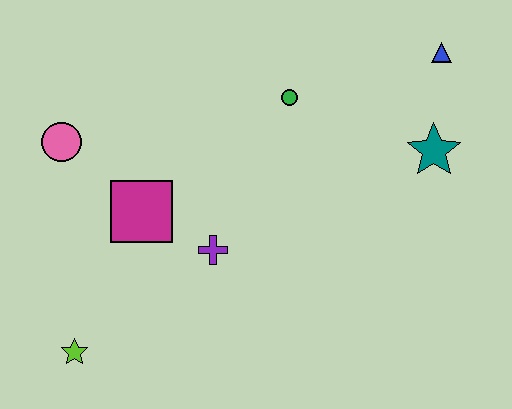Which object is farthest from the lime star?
The blue triangle is farthest from the lime star.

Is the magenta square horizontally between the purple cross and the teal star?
No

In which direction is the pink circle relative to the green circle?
The pink circle is to the left of the green circle.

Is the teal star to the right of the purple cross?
Yes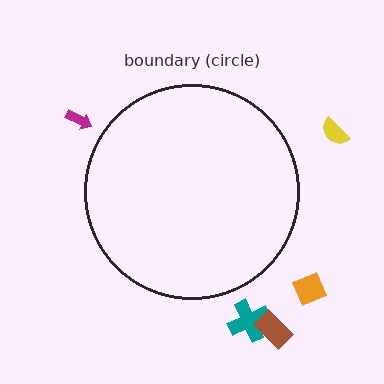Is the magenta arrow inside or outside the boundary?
Outside.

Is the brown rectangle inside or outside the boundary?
Outside.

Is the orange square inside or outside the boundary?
Outside.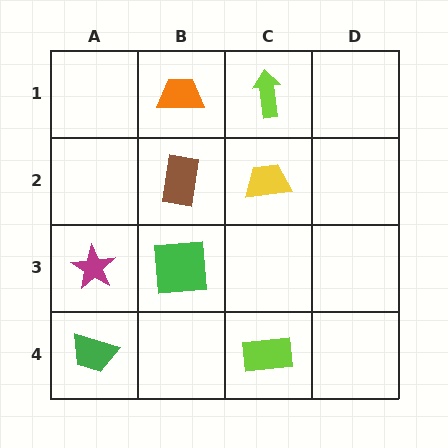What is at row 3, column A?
A magenta star.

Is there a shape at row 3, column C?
No, that cell is empty.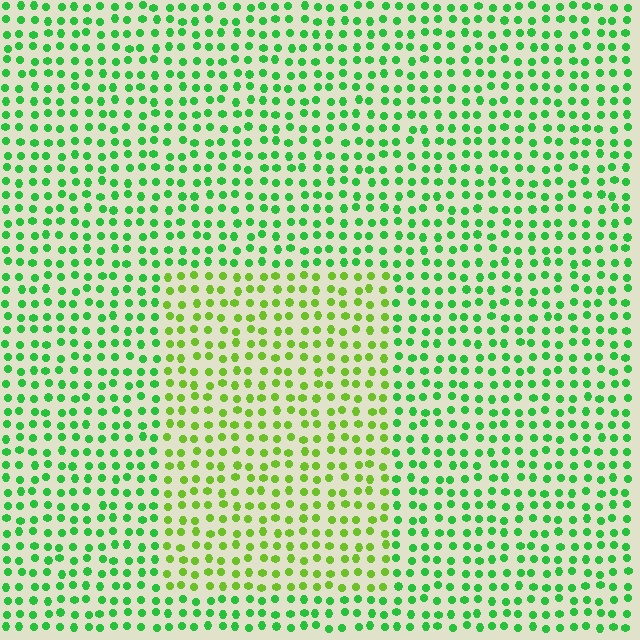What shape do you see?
I see a rectangle.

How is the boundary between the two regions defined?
The boundary is defined purely by a slight shift in hue (about 34 degrees). Spacing, size, and orientation are identical on both sides.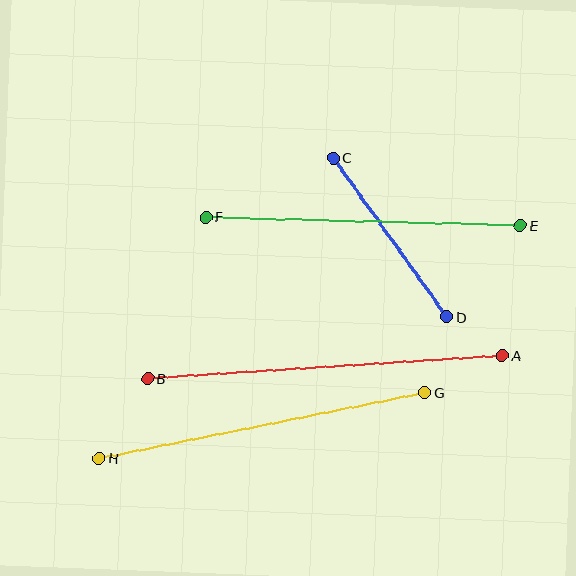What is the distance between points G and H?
The distance is approximately 332 pixels.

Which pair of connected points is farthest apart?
Points A and B are farthest apart.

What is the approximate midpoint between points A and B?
The midpoint is at approximately (325, 367) pixels.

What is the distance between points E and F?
The distance is approximately 314 pixels.